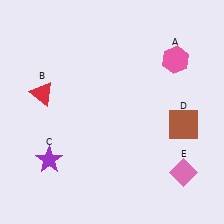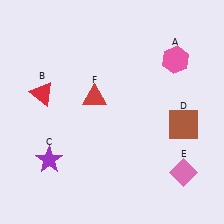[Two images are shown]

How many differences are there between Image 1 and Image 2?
There is 1 difference between the two images.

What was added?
A red triangle (F) was added in Image 2.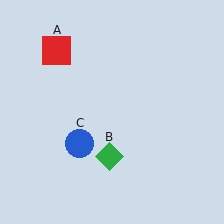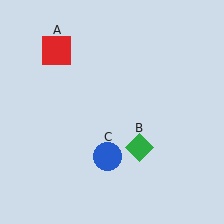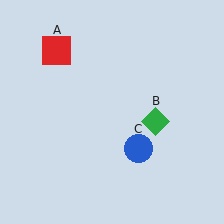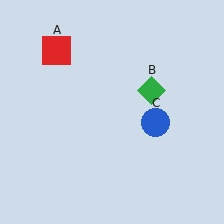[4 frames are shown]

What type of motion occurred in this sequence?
The green diamond (object B), blue circle (object C) rotated counterclockwise around the center of the scene.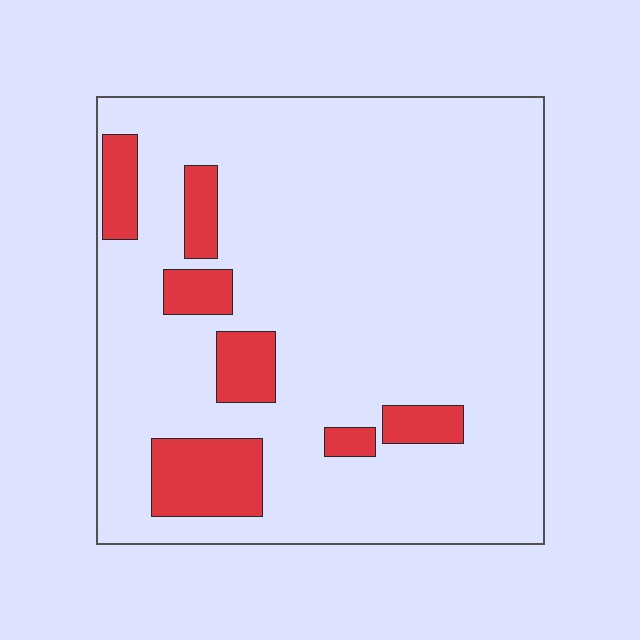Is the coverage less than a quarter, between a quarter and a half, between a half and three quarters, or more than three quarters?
Less than a quarter.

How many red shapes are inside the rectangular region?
7.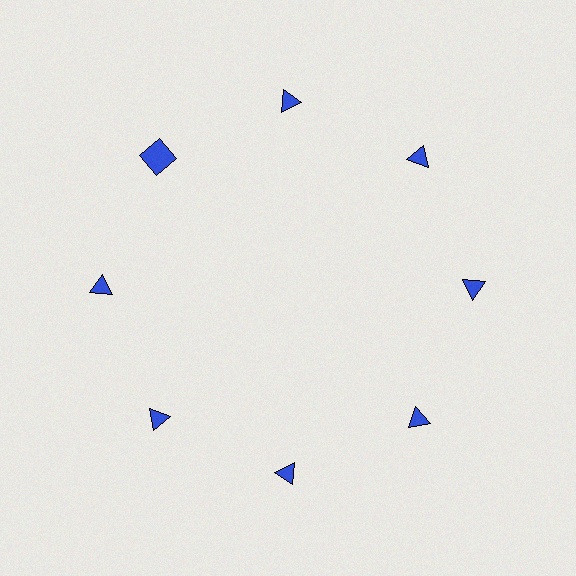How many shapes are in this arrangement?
There are 8 shapes arranged in a ring pattern.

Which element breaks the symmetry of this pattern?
The blue square at roughly the 10 o'clock position breaks the symmetry. All other shapes are blue triangles.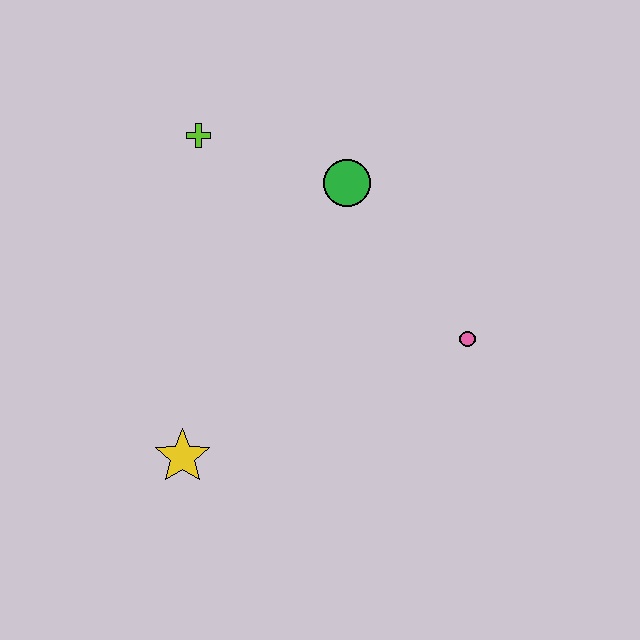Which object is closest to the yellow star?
The pink circle is closest to the yellow star.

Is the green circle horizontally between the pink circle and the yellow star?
Yes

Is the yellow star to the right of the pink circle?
No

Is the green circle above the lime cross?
No